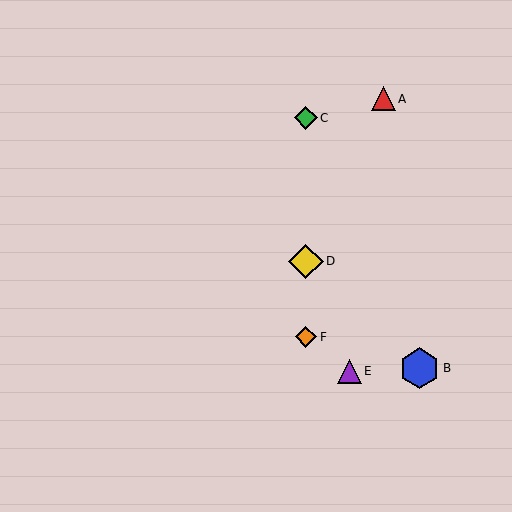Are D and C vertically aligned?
Yes, both are at x≈306.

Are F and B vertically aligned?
No, F is at x≈306 and B is at x≈420.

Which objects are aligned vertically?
Objects C, D, F are aligned vertically.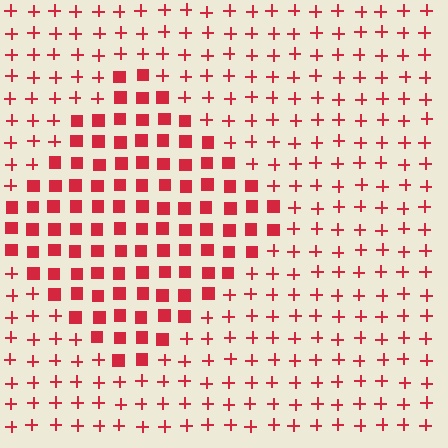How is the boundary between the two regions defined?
The boundary is defined by a change in element shape: squares inside vs. plus signs outside. All elements share the same color and spacing.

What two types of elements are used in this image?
The image uses squares inside the diamond region and plus signs outside it.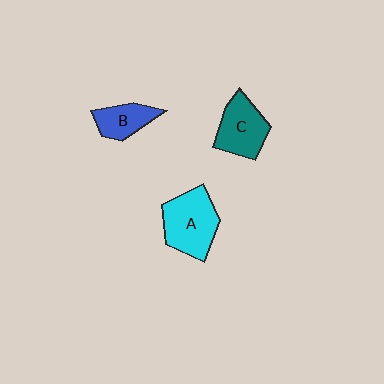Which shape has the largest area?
Shape A (cyan).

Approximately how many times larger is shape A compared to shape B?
Approximately 1.7 times.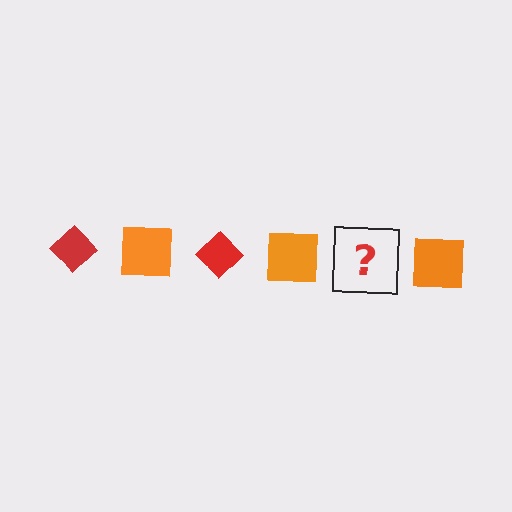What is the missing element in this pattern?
The missing element is a red diamond.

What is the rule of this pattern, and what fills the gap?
The rule is that the pattern alternates between red diamond and orange square. The gap should be filled with a red diamond.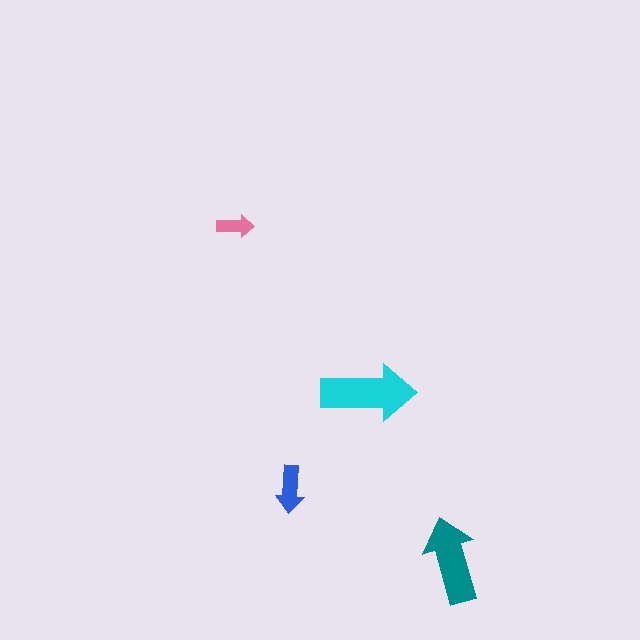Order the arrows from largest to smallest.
the cyan one, the teal one, the blue one, the pink one.